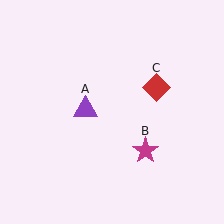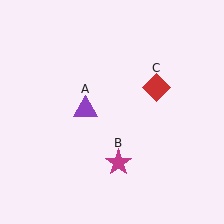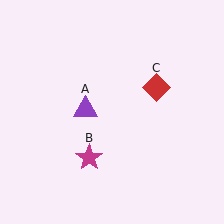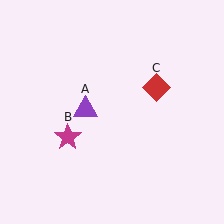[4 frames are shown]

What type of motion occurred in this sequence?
The magenta star (object B) rotated clockwise around the center of the scene.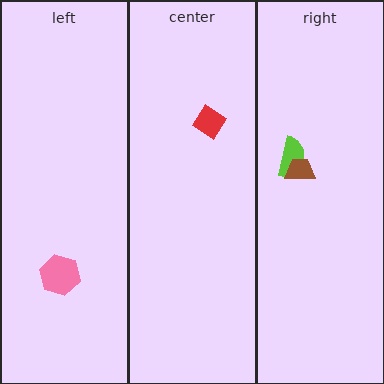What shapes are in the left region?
The pink hexagon.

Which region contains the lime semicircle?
The right region.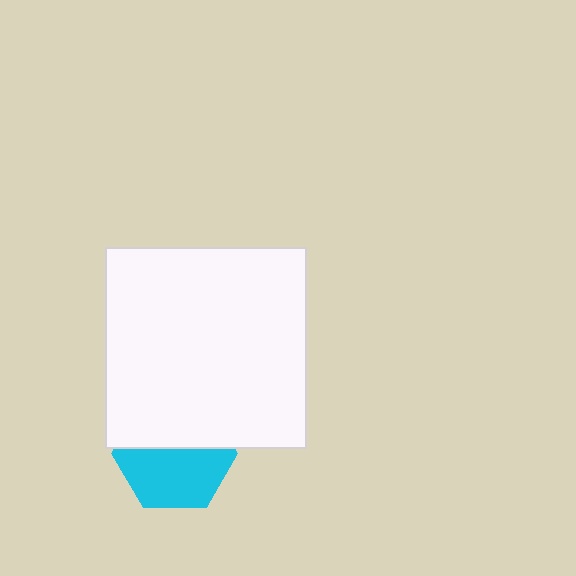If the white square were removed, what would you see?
You would see the complete cyan hexagon.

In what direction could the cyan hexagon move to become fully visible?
The cyan hexagon could move down. That would shift it out from behind the white square entirely.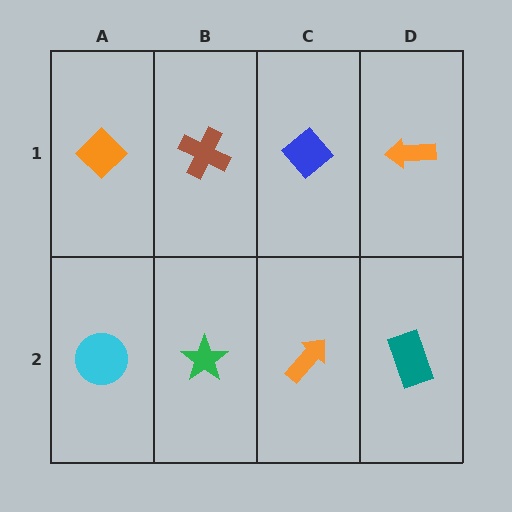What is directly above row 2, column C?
A blue diamond.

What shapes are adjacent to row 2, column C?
A blue diamond (row 1, column C), a green star (row 2, column B), a teal rectangle (row 2, column D).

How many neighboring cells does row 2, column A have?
2.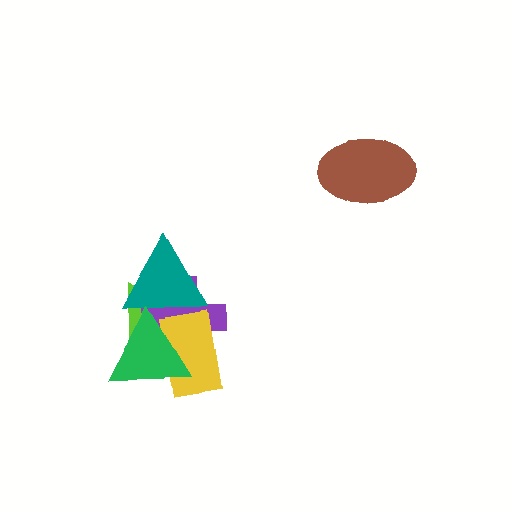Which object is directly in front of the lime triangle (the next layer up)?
The purple cross is directly in front of the lime triangle.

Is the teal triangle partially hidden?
Yes, it is partially covered by another shape.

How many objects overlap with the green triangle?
4 objects overlap with the green triangle.